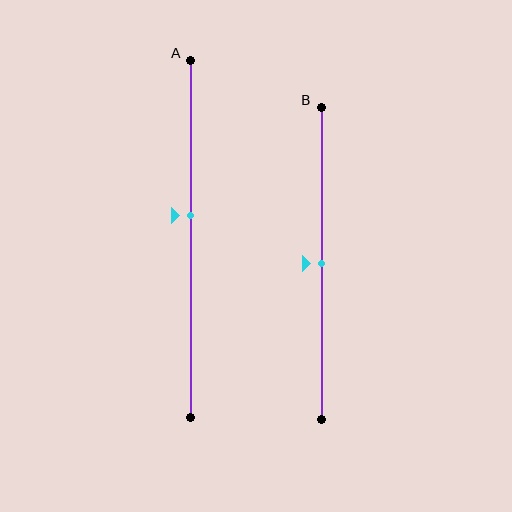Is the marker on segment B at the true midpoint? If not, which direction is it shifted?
Yes, the marker on segment B is at the true midpoint.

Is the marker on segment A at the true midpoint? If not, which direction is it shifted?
No, the marker on segment A is shifted upward by about 7% of the segment length.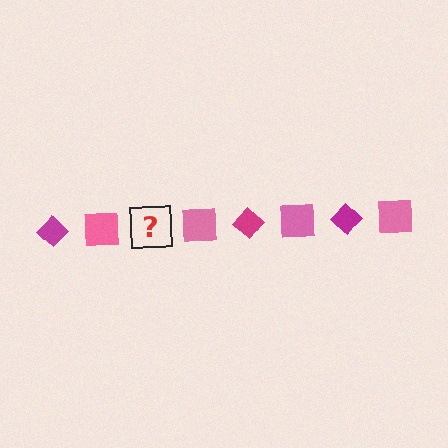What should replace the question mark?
The question mark should be replaced with a magenta diamond.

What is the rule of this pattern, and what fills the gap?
The rule is that the pattern alternates between magenta diamond and pink square. The gap should be filled with a magenta diamond.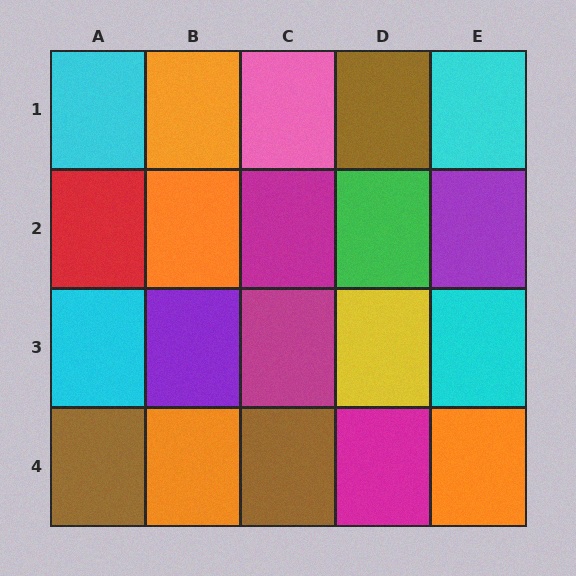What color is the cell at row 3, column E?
Cyan.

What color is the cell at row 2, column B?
Orange.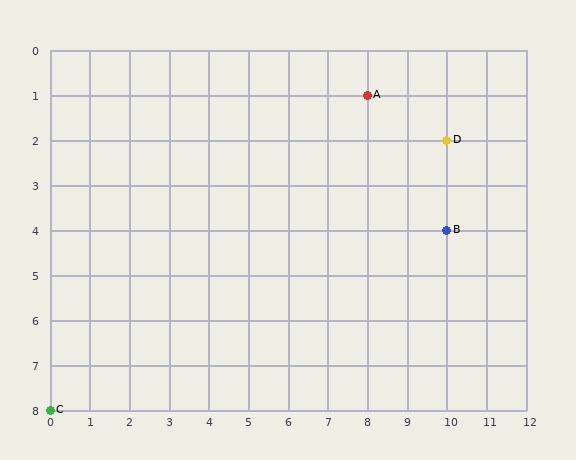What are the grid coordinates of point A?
Point A is at grid coordinates (8, 1).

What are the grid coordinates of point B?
Point B is at grid coordinates (10, 4).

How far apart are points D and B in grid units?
Points D and B are 2 rows apart.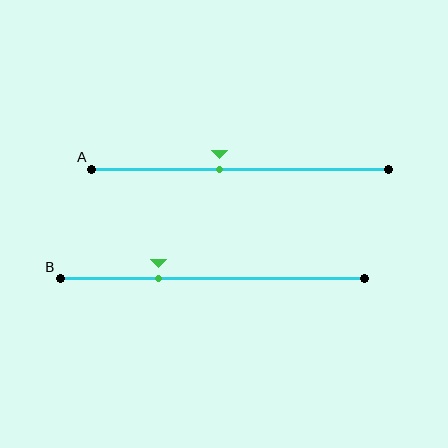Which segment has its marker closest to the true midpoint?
Segment A has its marker closest to the true midpoint.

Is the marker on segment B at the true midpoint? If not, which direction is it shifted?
No, the marker on segment B is shifted to the left by about 17% of the segment length.